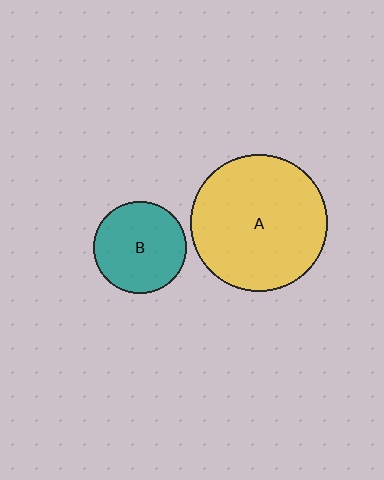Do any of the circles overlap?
No, none of the circles overlap.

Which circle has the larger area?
Circle A (yellow).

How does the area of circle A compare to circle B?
Approximately 2.2 times.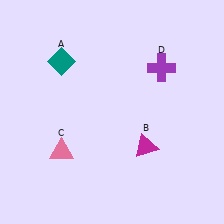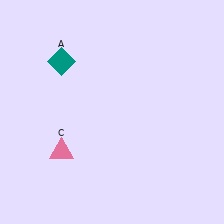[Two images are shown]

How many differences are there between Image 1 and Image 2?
There are 2 differences between the two images.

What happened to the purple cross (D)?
The purple cross (D) was removed in Image 2. It was in the top-right area of Image 1.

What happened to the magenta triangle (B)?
The magenta triangle (B) was removed in Image 2. It was in the bottom-right area of Image 1.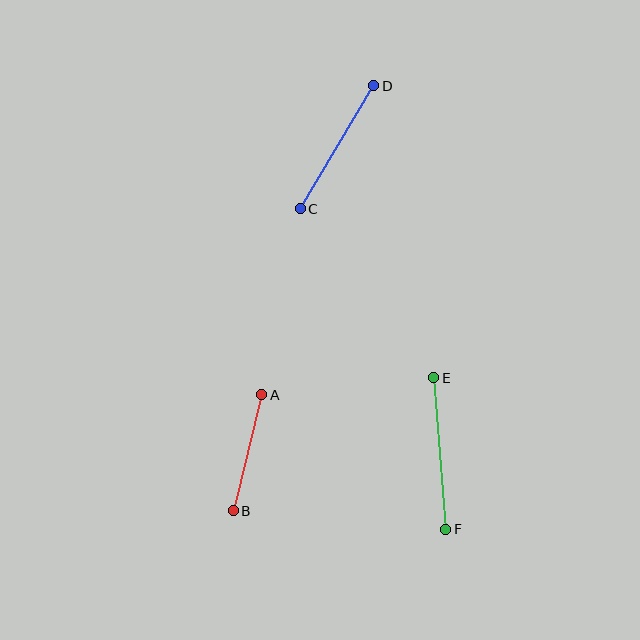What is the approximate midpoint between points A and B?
The midpoint is at approximately (248, 453) pixels.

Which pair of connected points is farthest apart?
Points E and F are farthest apart.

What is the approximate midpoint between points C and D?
The midpoint is at approximately (337, 147) pixels.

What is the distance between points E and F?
The distance is approximately 152 pixels.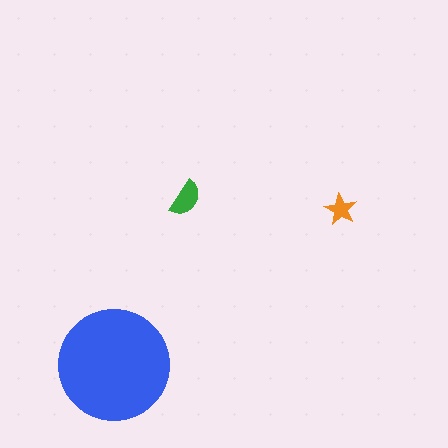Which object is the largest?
The blue circle.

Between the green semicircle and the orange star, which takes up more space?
The green semicircle.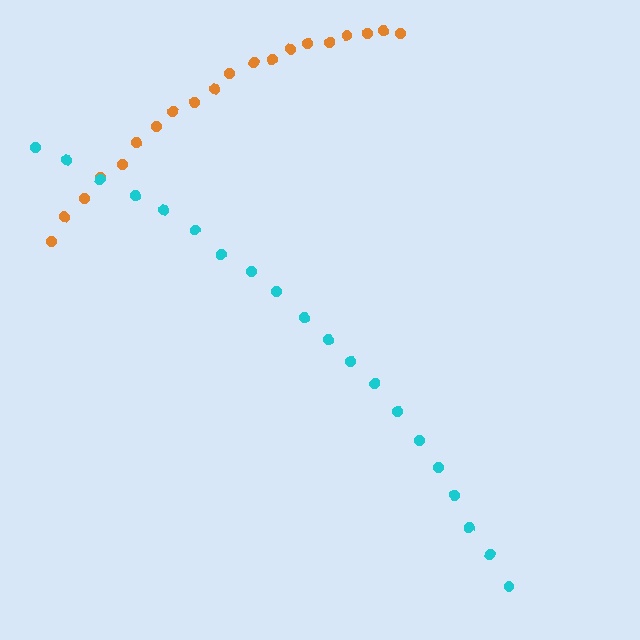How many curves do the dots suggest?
There are 2 distinct paths.